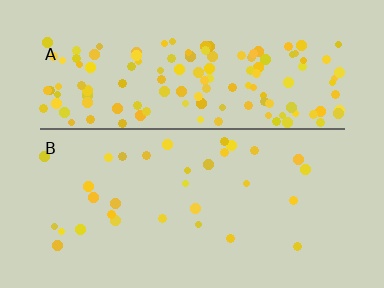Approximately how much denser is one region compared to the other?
Approximately 4.5× — region A over region B.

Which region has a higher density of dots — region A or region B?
A (the top).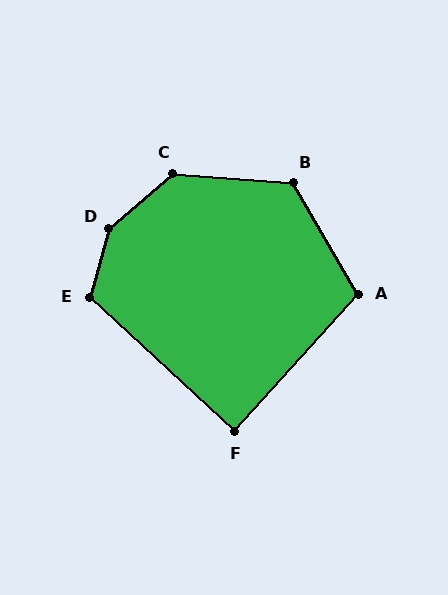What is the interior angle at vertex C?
Approximately 135 degrees (obtuse).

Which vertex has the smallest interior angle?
F, at approximately 89 degrees.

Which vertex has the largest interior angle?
D, at approximately 146 degrees.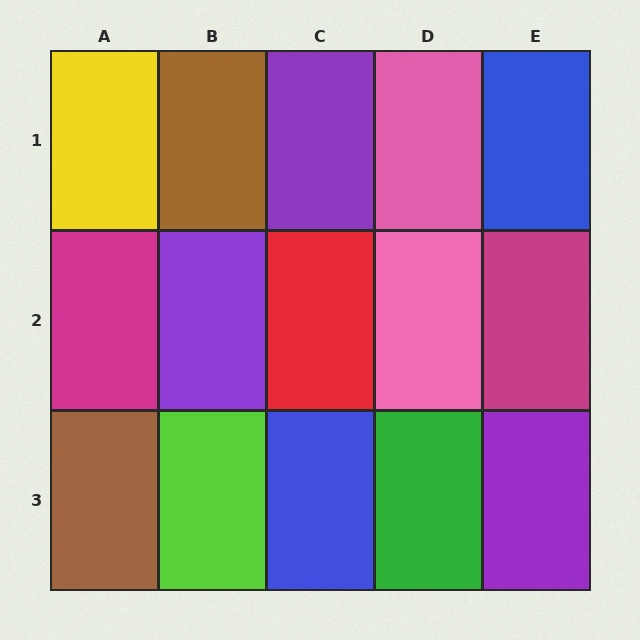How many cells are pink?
2 cells are pink.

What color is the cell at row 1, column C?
Purple.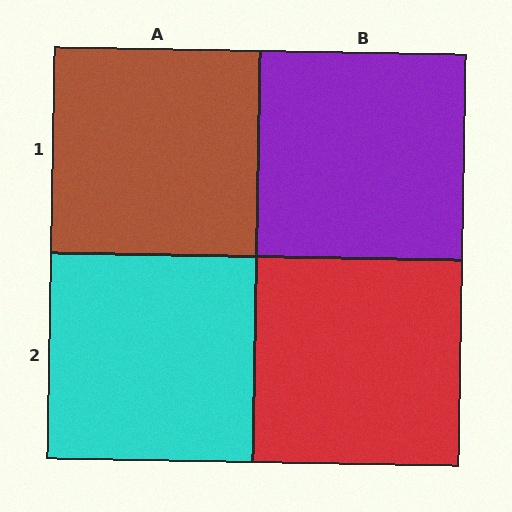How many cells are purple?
1 cell is purple.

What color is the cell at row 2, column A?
Cyan.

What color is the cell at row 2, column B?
Red.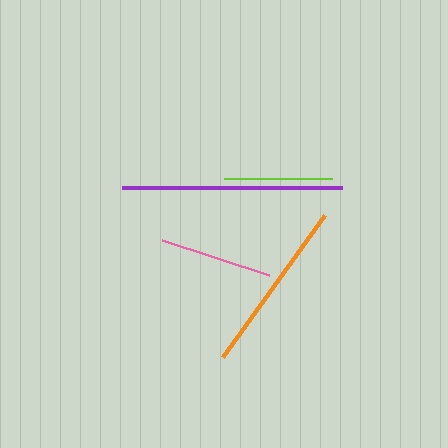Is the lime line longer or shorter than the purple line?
The purple line is longer than the lime line.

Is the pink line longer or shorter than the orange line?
The orange line is longer than the pink line.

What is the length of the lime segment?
The lime segment is approximately 108 pixels long.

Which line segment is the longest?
The purple line is the longest at approximately 220 pixels.